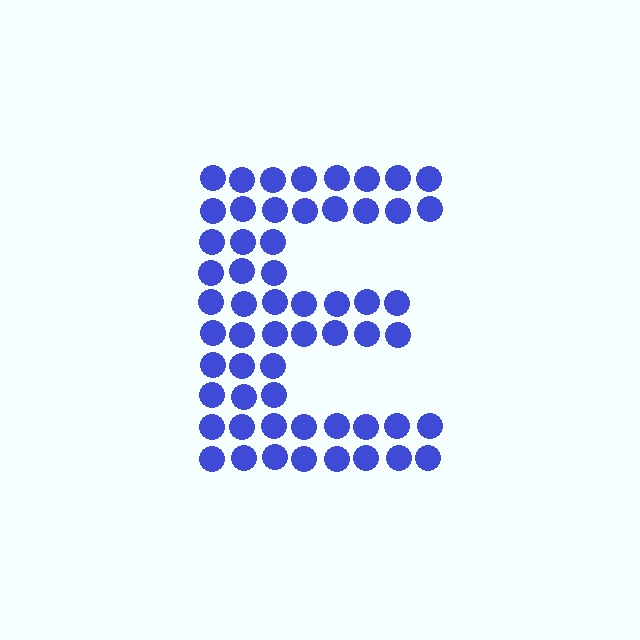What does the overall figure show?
The overall figure shows the letter E.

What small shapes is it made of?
It is made of small circles.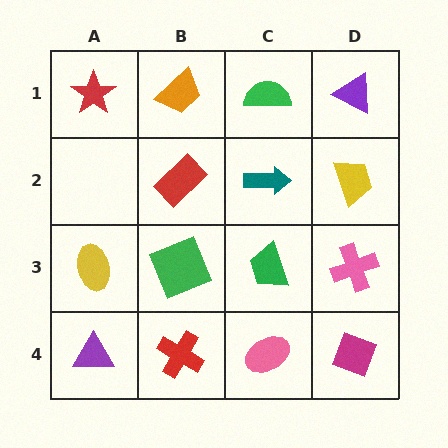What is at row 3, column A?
A yellow ellipse.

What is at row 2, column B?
A red rectangle.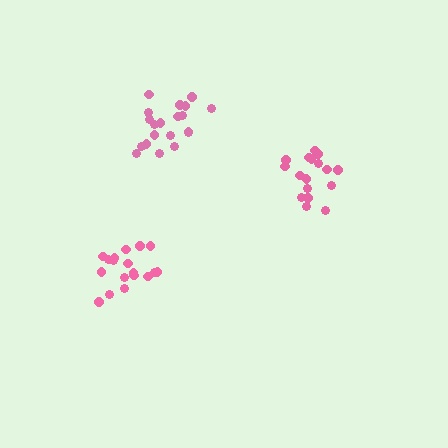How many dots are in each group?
Group 1: 20 dots, Group 2: 18 dots, Group 3: 17 dots (55 total).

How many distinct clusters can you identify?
There are 3 distinct clusters.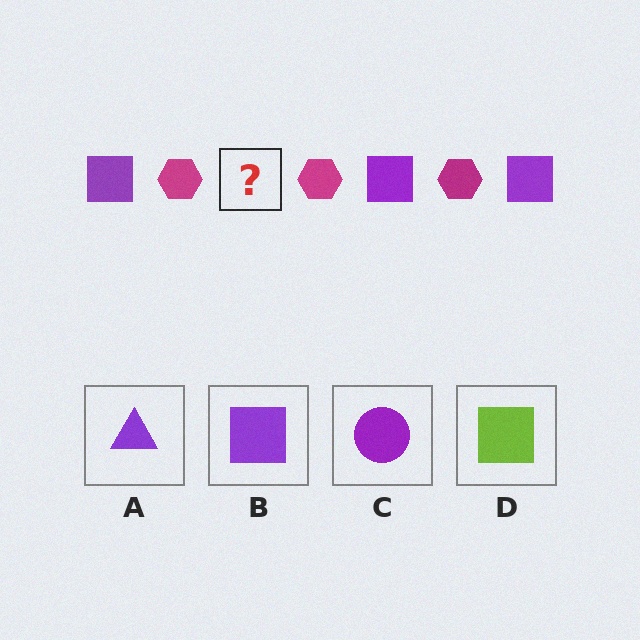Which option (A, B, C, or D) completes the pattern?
B.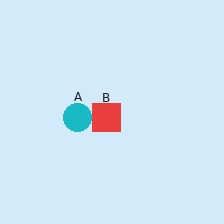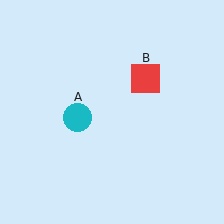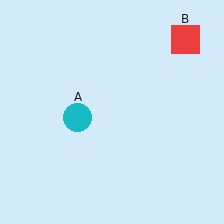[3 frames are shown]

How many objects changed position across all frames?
1 object changed position: red square (object B).